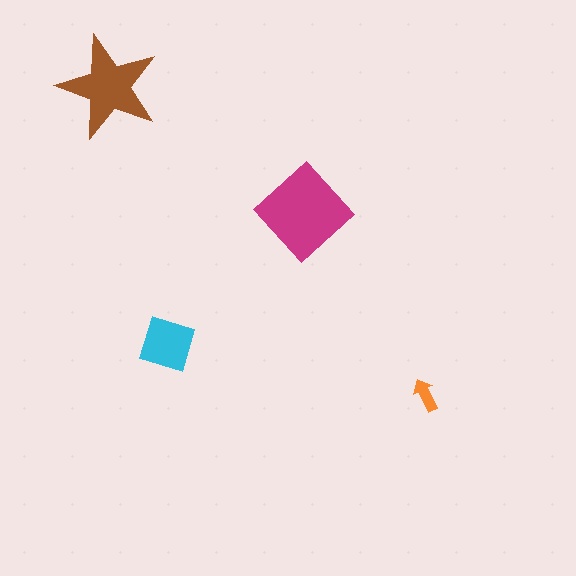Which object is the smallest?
The orange arrow.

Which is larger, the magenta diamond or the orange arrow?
The magenta diamond.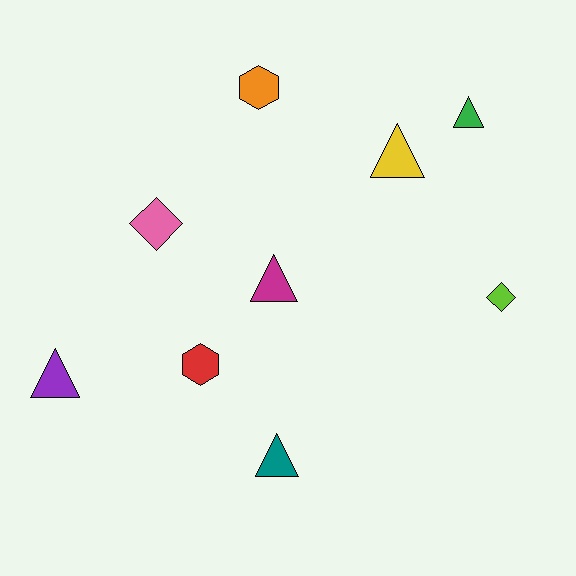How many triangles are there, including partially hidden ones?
There are 5 triangles.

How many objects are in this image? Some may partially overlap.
There are 9 objects.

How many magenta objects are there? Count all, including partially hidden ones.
There is 1 magenta object.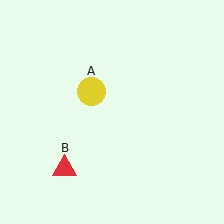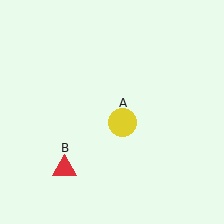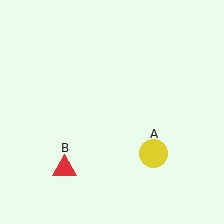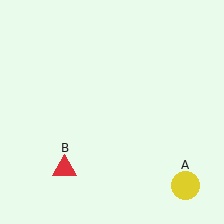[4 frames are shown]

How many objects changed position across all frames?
1 object changed position: yellow circle (object A).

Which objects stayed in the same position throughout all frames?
Red triangle (object B) remained stationary.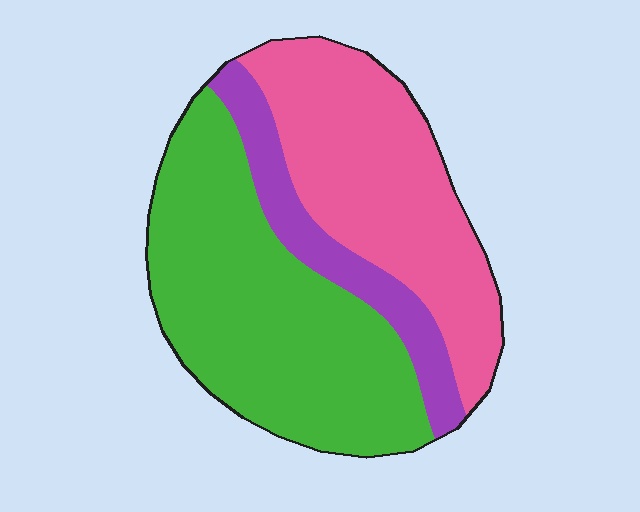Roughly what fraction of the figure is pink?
Pink takes up between a third and a half of the figure.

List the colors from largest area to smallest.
From largest to smallest: green, pink, purple.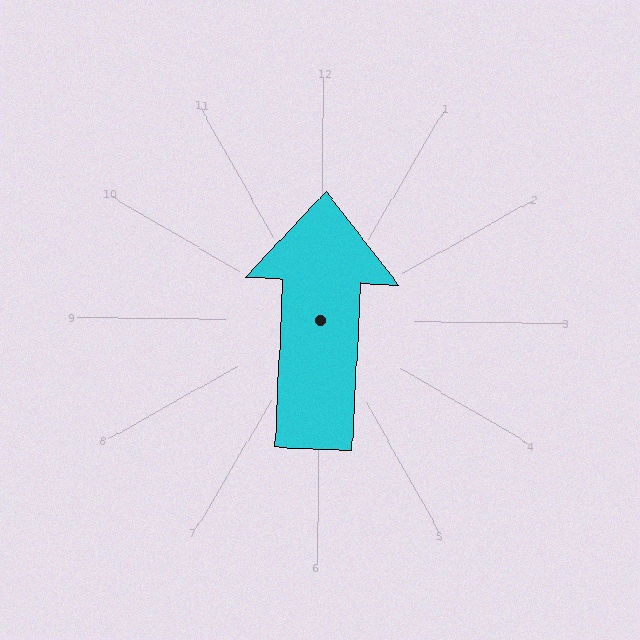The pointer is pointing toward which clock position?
Roughly 12 o'clock.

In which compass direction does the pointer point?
North.